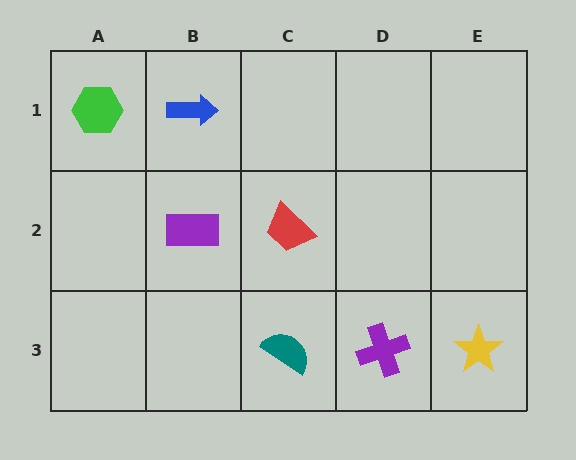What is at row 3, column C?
A teal semicircle.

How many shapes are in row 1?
2 shapes.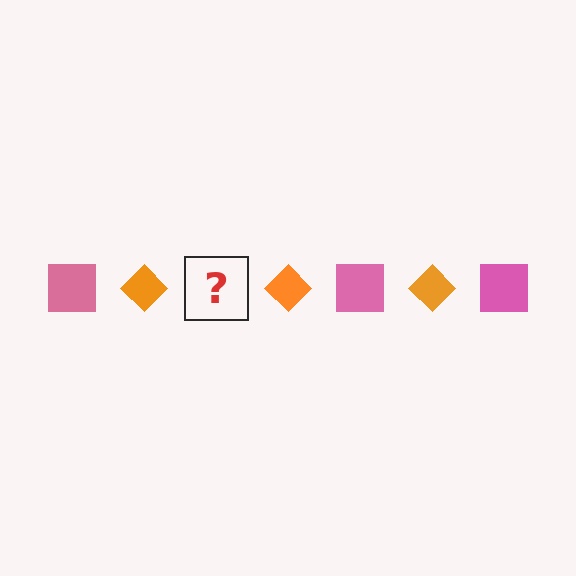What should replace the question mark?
The question mark should be replaced with a pink square.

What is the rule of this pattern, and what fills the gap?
The rule is that the pattern alternates between pink square and orange diamond. The gap should be filled with a pink square.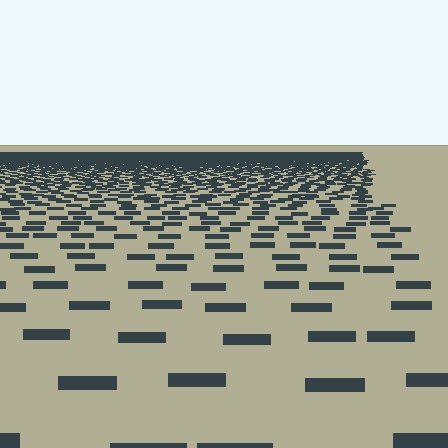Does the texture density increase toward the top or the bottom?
Density increases toward the top.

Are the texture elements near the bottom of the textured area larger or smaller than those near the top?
Larger. Near the bottom, elements are closer to the viewer and appear at a bigger on-screen size.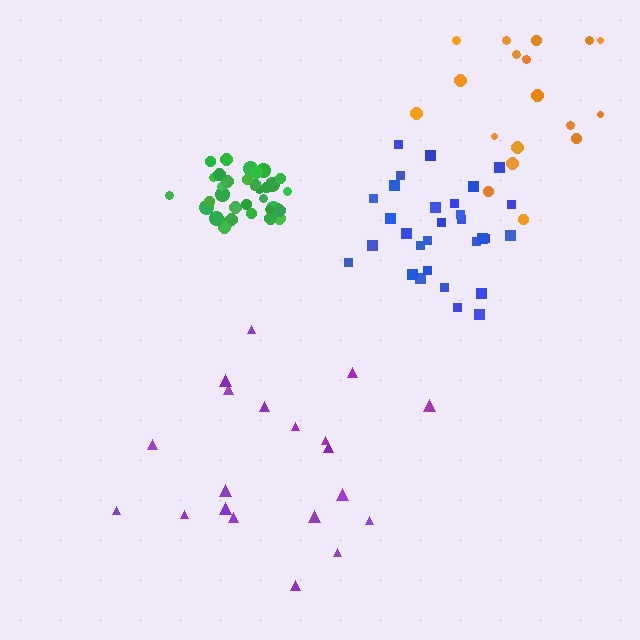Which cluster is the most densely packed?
Green.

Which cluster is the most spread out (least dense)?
Purple.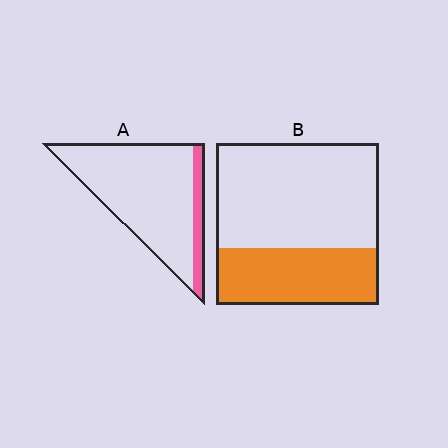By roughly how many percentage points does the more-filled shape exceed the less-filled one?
By roughly 20 percentage points (B over A).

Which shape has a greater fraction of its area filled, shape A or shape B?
Shape B.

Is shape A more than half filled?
No.